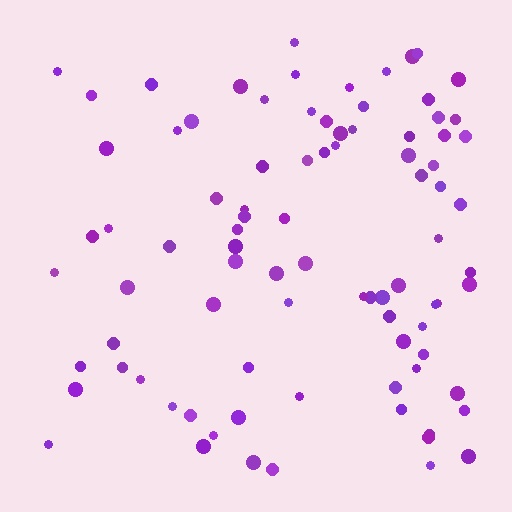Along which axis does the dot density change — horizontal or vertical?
Horizontal.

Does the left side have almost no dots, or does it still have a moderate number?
Still a moderate number, just noticeably fewer than the right.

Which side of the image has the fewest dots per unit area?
The left.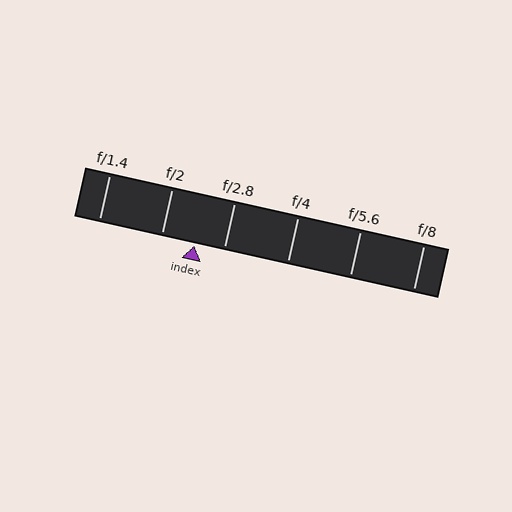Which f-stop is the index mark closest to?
The index mark is closest to f/2.8.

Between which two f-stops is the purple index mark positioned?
The index mark is between f/2 and f/2.8.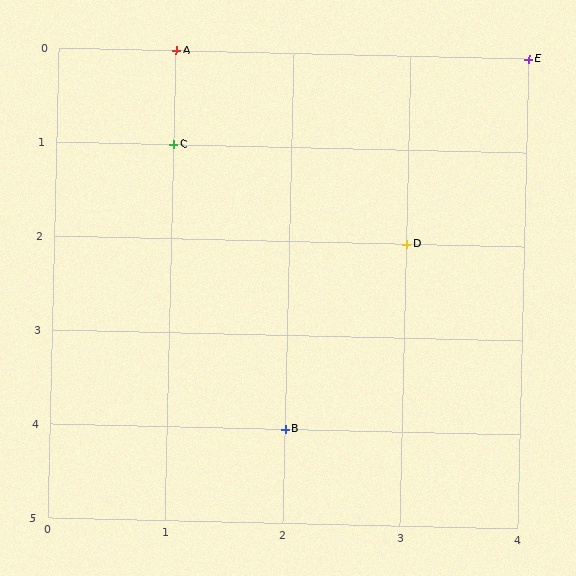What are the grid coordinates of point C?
Point C is at grid coordinates (1, 1).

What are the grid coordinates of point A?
Point A is at grid coordinates (1, 0).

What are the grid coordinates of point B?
Point B is at grid coordinates (2, 4).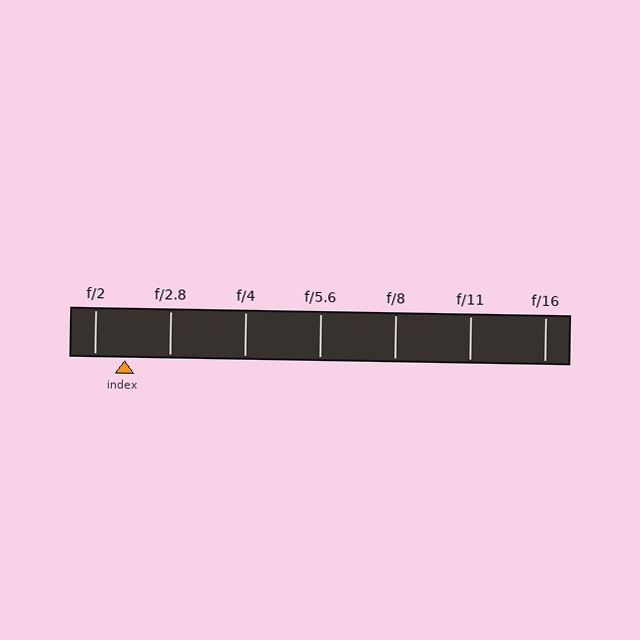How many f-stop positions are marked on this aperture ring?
There are 7 f-stop positions marked.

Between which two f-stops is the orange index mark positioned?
The index mark is between f/2 and f/2.8.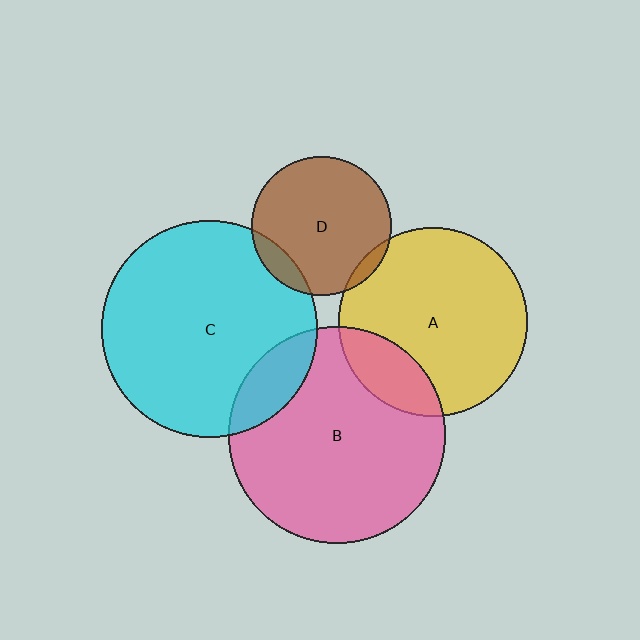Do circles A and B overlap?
Yes.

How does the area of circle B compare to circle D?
Approximately 2.4 times.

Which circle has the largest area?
Circle B (pink).